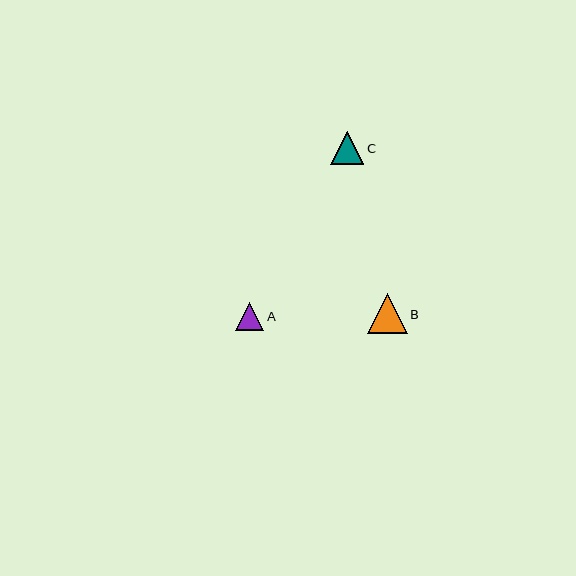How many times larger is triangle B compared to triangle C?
Triangle B is approximately 1.2 times the size of triangle C.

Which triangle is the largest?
Triangle B is the largest with a size of approximately 40 pixels.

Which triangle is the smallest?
Triangle A is the smallest with a size of approximately 29 pixels.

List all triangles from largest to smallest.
From largest to smallest: B, C, A.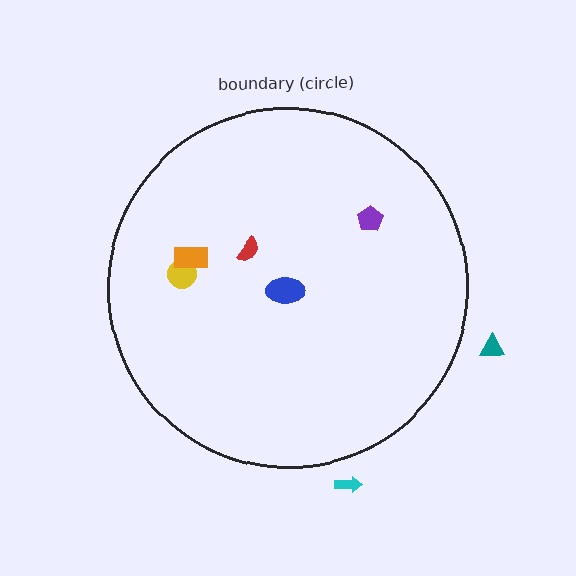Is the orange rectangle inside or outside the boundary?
Inside.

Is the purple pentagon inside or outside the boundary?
Inside.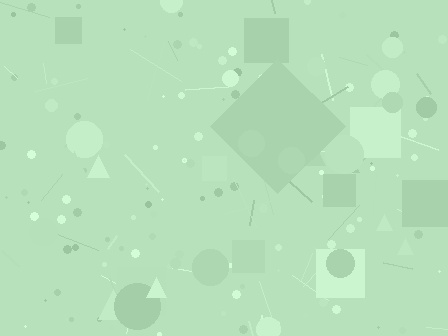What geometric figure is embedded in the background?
A diamond is embedded in the background.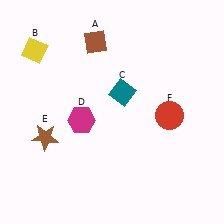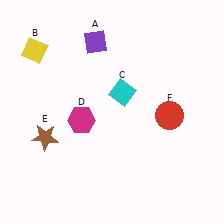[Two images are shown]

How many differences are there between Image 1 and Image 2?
There are 2 differences between the two images.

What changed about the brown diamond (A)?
In Image 1, A is brown. In Image 2, it changed to purple.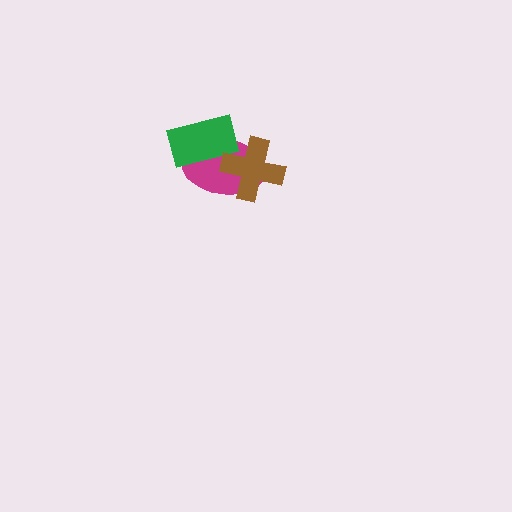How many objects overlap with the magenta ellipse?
2 objects overlap with the magenta ellipse.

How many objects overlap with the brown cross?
2 objects overlap with the brown cross.